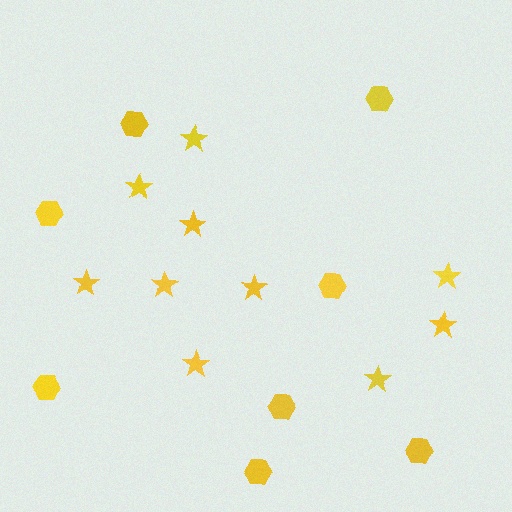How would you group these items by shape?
There are 2 groups: one group of stars (10) and one group of hexagons (8).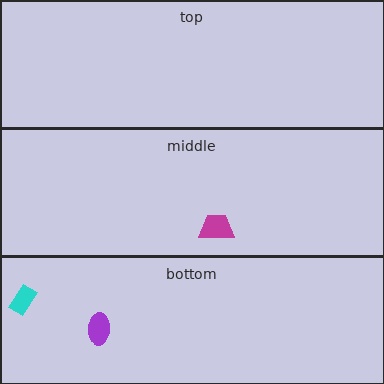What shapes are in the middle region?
The magenta trapezoid.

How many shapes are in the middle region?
1.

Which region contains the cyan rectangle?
The bottom region.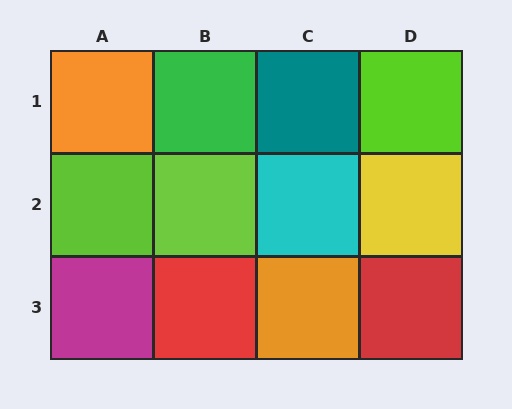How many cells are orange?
2 cells are orange.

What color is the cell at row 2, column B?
Lime.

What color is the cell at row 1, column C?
Teal.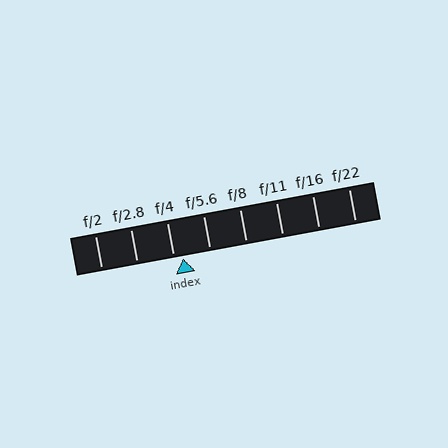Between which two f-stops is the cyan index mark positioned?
The index mark is between f/4 and f/5.6.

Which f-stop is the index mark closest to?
The index mark is closest to f/4.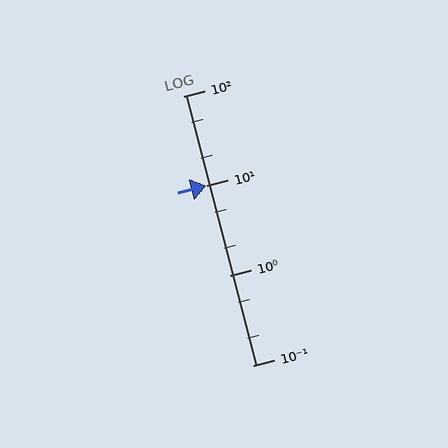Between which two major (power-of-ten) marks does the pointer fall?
The pointer is between 10 and 100.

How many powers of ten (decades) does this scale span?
The scale spans 3 decades, from 0.1 to 100.